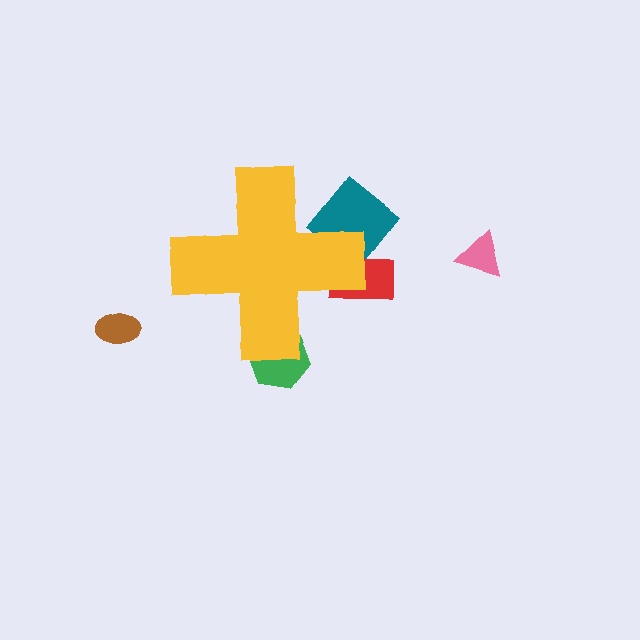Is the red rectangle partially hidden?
Yes, the red rectangle is partially hidden behind the yellow cross.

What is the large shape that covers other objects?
A yellow cross.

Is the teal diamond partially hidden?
Yes, the teal diamond is partially hidden behind the yellow cross.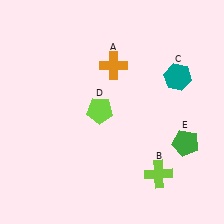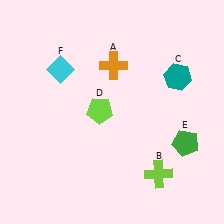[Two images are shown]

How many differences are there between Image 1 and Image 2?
There is 1 difference between the two images.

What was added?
A cyan diamond (F) was added in Image 2.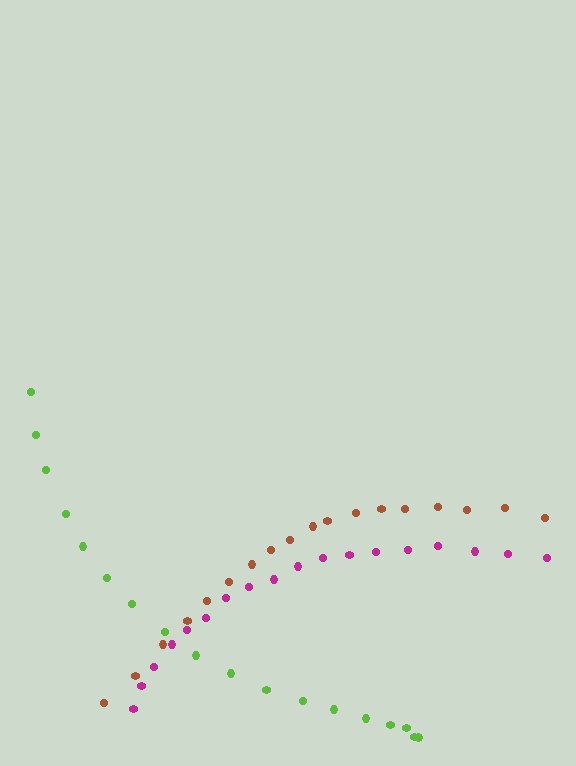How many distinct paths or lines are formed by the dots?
There are 3 distinct paths.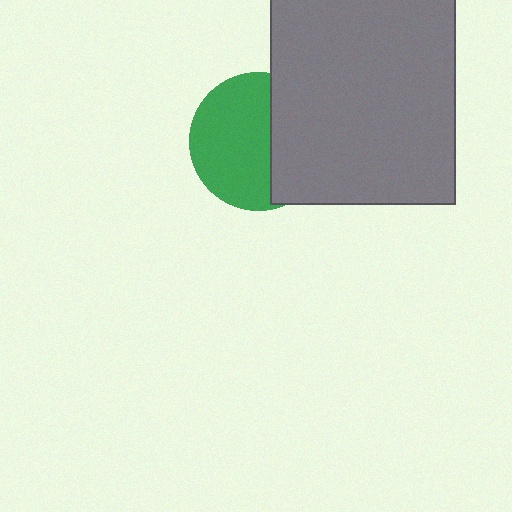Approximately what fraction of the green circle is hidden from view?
Roughly 40% of the green circle is hidden behind the gray rectangle.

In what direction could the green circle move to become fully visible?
The green circle could move left. That would shift it out from behind the gray rectangle entirely.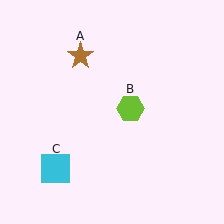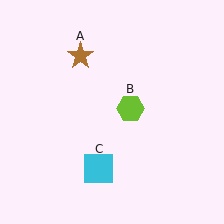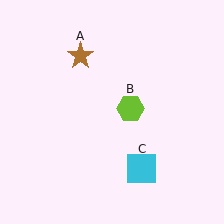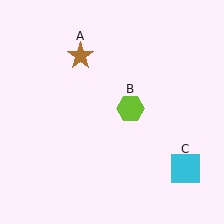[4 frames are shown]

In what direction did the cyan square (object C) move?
The cyan square (object C) moved right.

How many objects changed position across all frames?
1 object changed position: cyan square (object C).